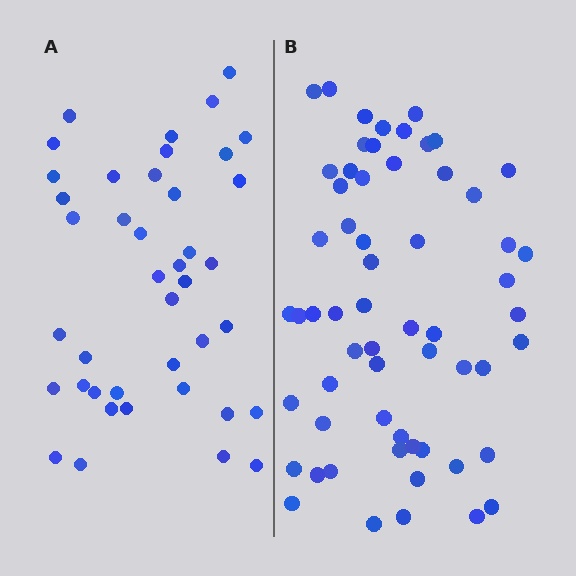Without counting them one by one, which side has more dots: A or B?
Region B (the right region) has more dots.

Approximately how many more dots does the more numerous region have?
Region B has approximately 20 more dots than region A.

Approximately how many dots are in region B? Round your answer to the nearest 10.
About 60 dots.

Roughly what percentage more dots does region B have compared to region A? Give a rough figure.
About 45% more.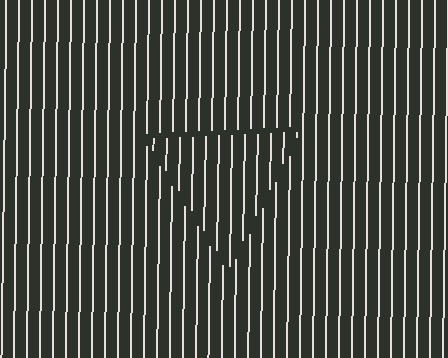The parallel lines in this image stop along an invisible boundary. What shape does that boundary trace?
An illusory triangle. The interior of the shape contains the same grating, shifted by half a period — the contour is defined by the phase discontinuity where line-ends from the inner and outer gratings abut.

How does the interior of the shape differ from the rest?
The interior of the shape contains the same grating, shifted by half a period — the contour is defined by the phase discontinuity where line-ends from the inner and outer gratings abut.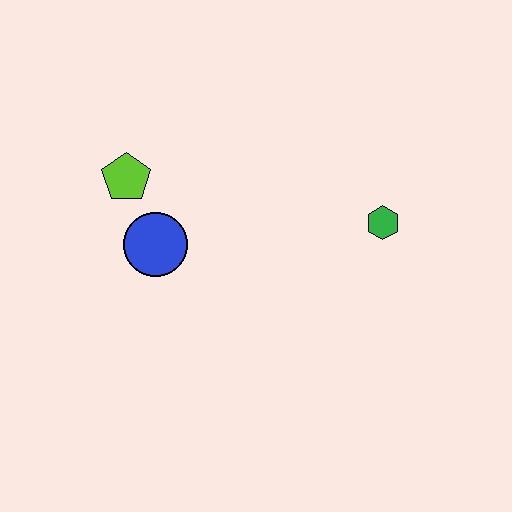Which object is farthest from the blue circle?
The green hexagon is farthest from the blue circle.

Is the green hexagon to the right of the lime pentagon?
Yes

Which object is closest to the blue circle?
The lime pentagon is closest to the blue circle.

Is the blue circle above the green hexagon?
No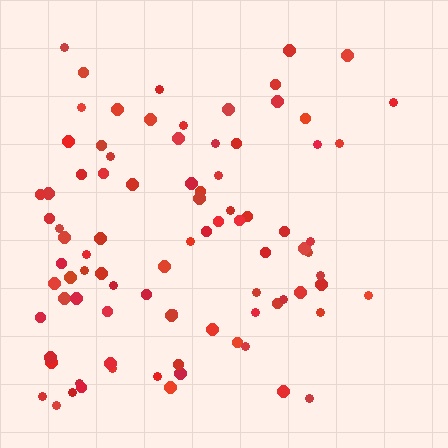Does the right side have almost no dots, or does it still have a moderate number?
Still a moderate number, just noticeably fewer than the left.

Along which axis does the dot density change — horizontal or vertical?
Horizontal.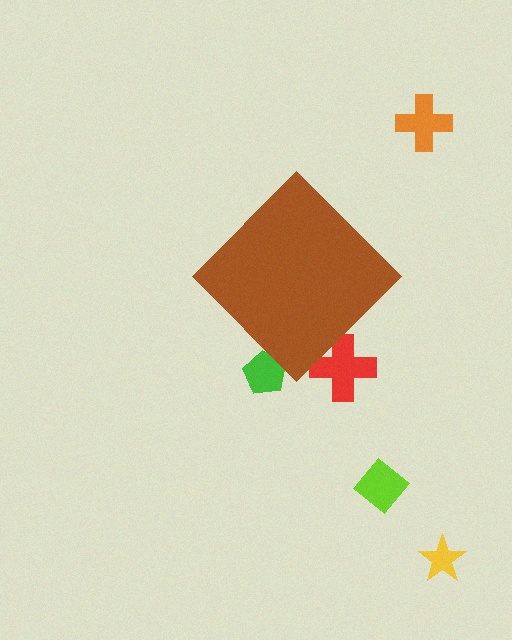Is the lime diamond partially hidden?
No, the lime diamond is fully visible.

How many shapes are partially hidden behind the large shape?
2 shapes are partially hidden.